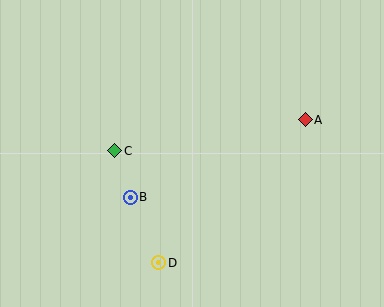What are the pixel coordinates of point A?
Point A is at (305, 120).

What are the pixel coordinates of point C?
Point C is at (115, 151).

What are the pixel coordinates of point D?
Point D is at (159, 263).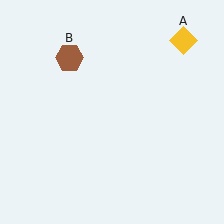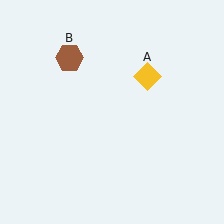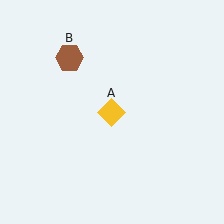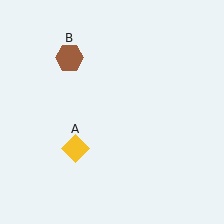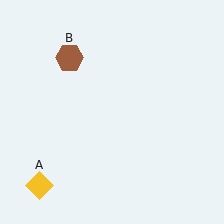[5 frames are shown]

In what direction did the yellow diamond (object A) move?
The yellow diamond (object A) moved down and to the left.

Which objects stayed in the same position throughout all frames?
Brown hexagon (object B) remained stationary.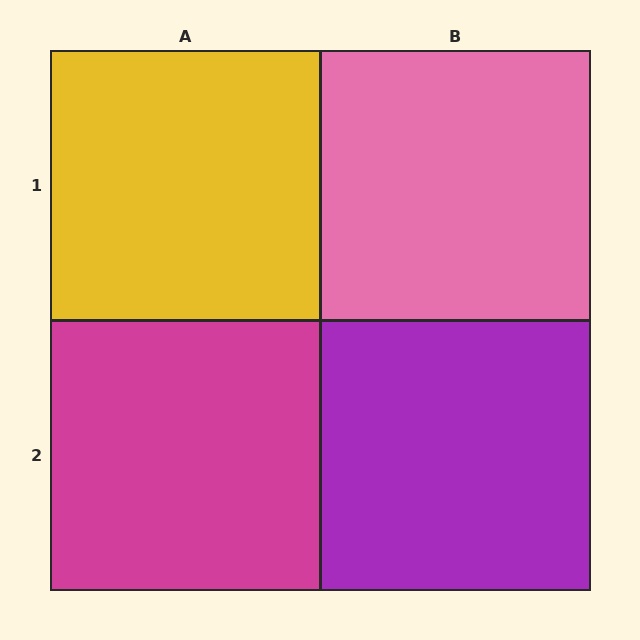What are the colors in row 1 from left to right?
Yellow, pink.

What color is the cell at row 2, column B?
Purple.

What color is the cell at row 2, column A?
Magenta.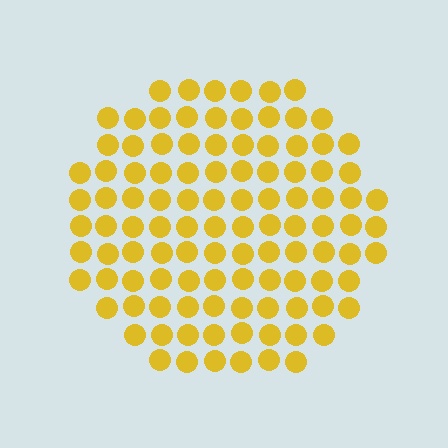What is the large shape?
The large shape is a circle.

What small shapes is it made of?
It is made of small circles.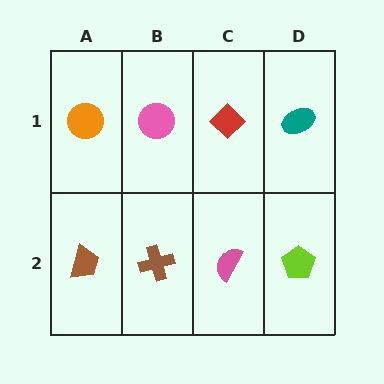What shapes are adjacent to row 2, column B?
A pink circle (row 1, column B), a brown trapezoid (row 2, column A), a pink semicircle (row 2, column C).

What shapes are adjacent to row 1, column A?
A brown trapezoid (row 2, column A), a pink circle (row 1, column B).